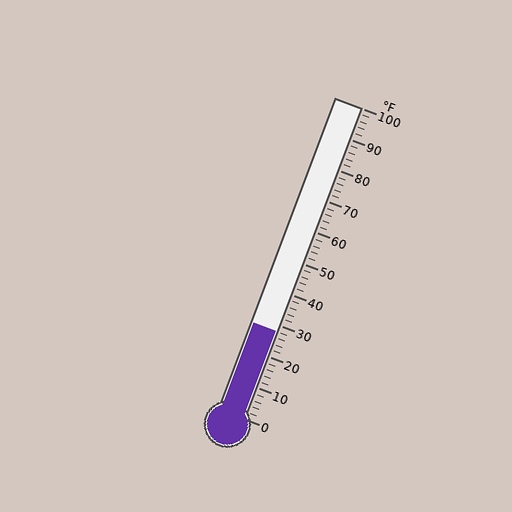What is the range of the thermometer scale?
The thermometer scale ranges from 0°F to 100°F.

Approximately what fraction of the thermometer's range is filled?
The thermometer is filled to approximately 30% of its range.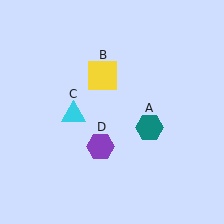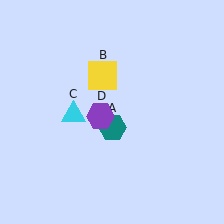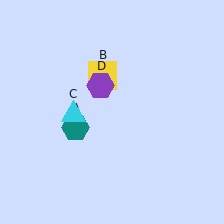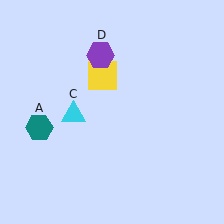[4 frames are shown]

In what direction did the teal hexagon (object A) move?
The teal hexagon (object A) moved left.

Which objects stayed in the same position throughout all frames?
Yellow square (object B) and cyan triangle (object C) remained stationary.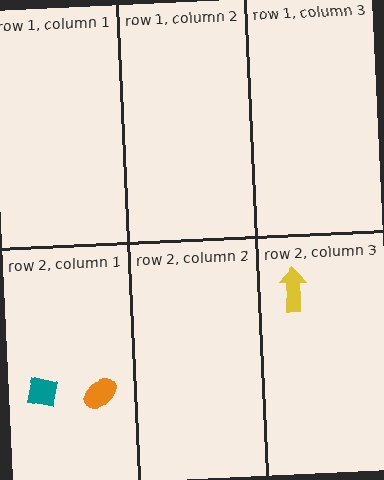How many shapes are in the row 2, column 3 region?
1.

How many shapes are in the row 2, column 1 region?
2.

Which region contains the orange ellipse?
The row 2, column 1 region.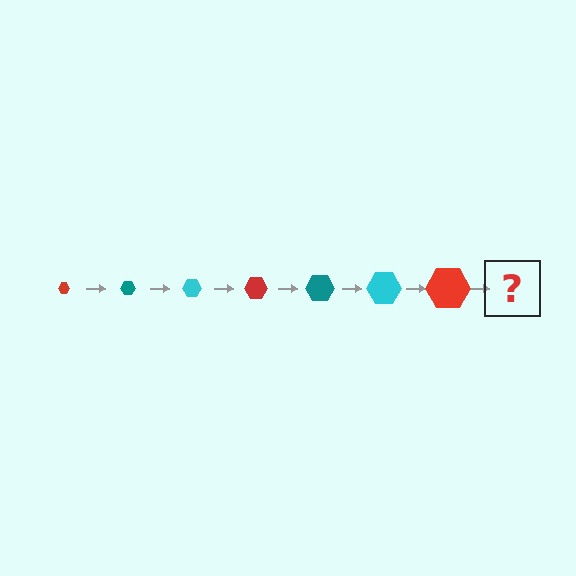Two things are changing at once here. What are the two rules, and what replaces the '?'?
The two rules are that the hexagon grows larger each step and the color cycles through red, teal, and cyan. The '?' should be a teal hexagon, larger than the previous one.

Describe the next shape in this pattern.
It should be a teal hexagon, larger than the previous one.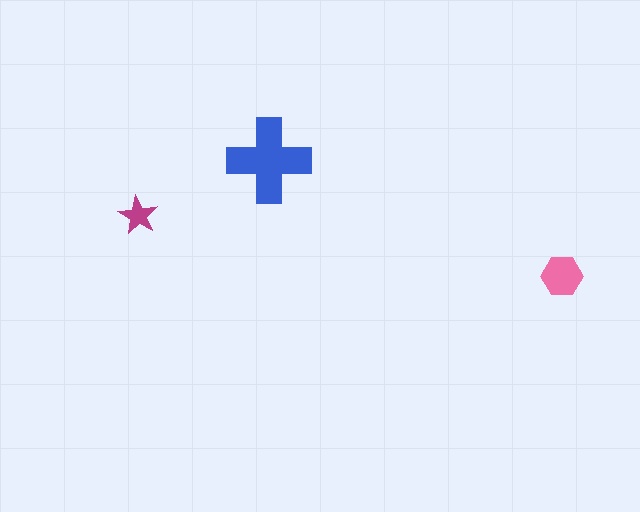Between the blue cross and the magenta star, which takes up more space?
The blue cross.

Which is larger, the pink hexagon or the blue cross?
The blue cross.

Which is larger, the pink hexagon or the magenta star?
The pink hexagon.